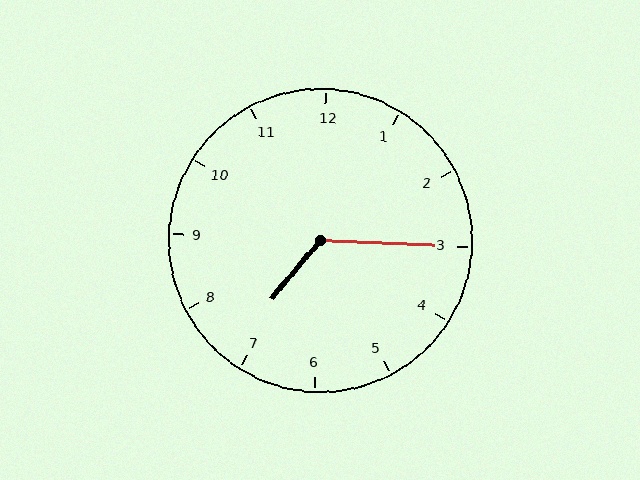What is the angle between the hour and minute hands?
Approximately 128 degrees.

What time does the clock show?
7:15.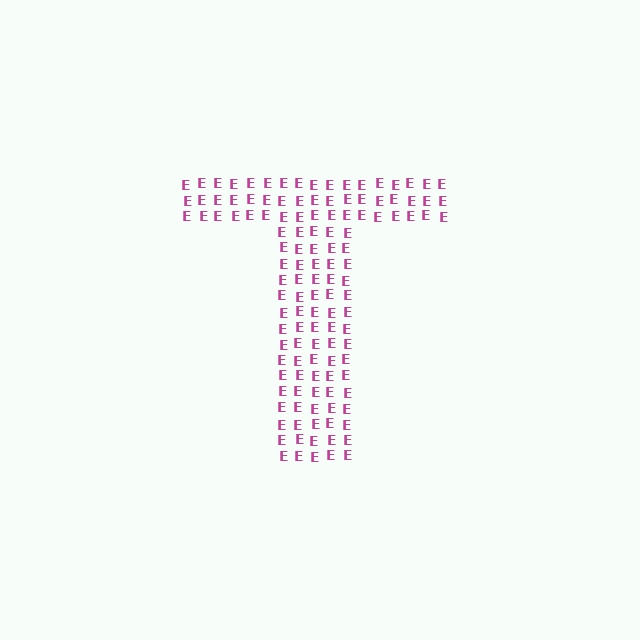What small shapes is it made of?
It is made of small letter E's.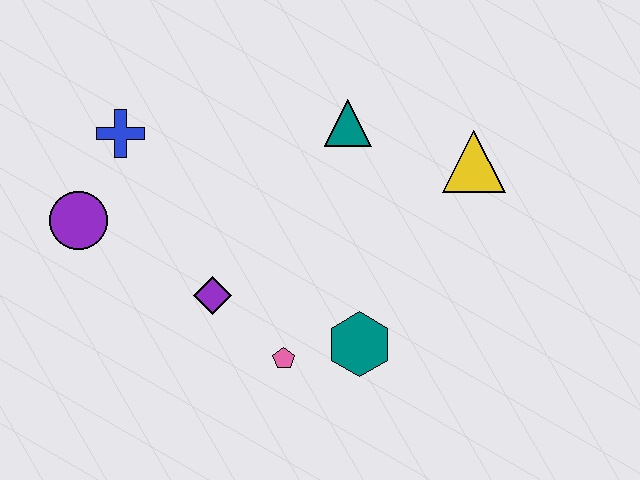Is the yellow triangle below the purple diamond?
No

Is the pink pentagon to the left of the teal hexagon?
Yes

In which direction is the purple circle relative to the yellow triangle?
The purple circle is to the left of the yellow triangle.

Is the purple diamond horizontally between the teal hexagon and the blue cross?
Yes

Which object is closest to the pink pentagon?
The teal hexagon is closest to the pink pentagon.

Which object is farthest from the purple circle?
The yellow triangle is farthest from the purple circle.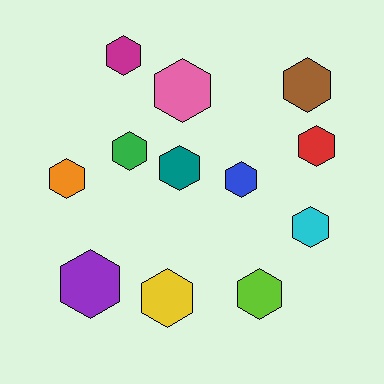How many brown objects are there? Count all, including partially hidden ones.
There is 1 brown object.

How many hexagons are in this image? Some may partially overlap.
There are 12 hexagons.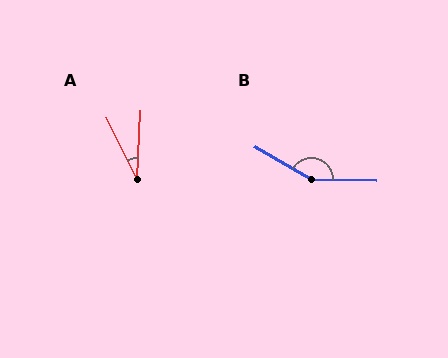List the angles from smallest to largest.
A (30°), B (151°).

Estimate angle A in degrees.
Approximately 30 degrees.